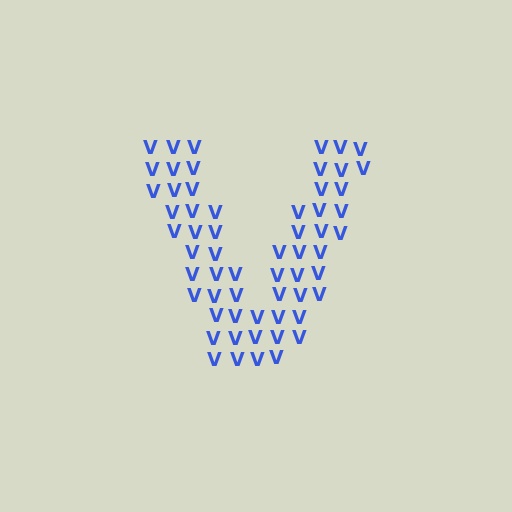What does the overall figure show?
The overall figure shows the letter V.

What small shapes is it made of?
It is made of small letter V's.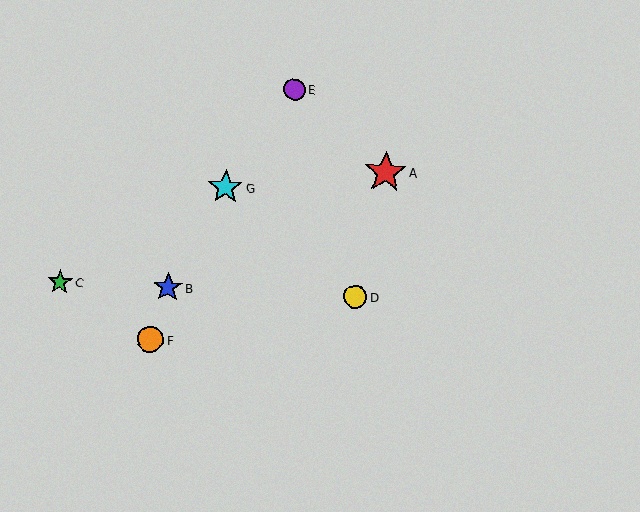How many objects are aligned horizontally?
3 objects (B, C, D) are aligned horizontally.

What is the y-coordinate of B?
Object B is at y≈287.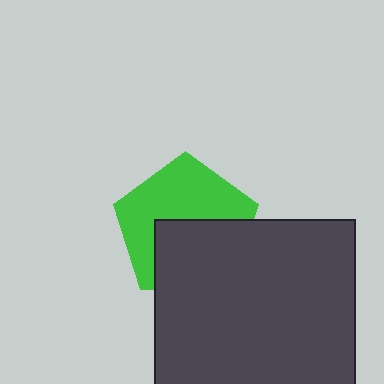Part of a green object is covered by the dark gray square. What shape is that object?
It is a pentagon.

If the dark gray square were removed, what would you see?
You would see the complete green pentagon.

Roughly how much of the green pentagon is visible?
About half of it is visible (roughly 55%).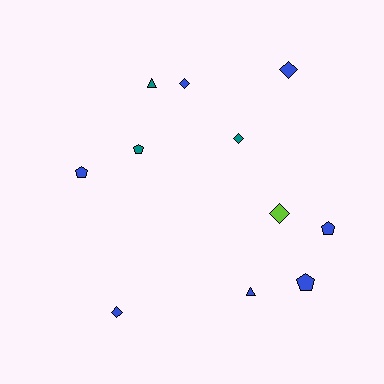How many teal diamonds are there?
There is 1 teal diamond.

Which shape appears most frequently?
Diamond, with 5 objects.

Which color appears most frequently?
Blue, with 7 objects.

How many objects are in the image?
There are 11 objects.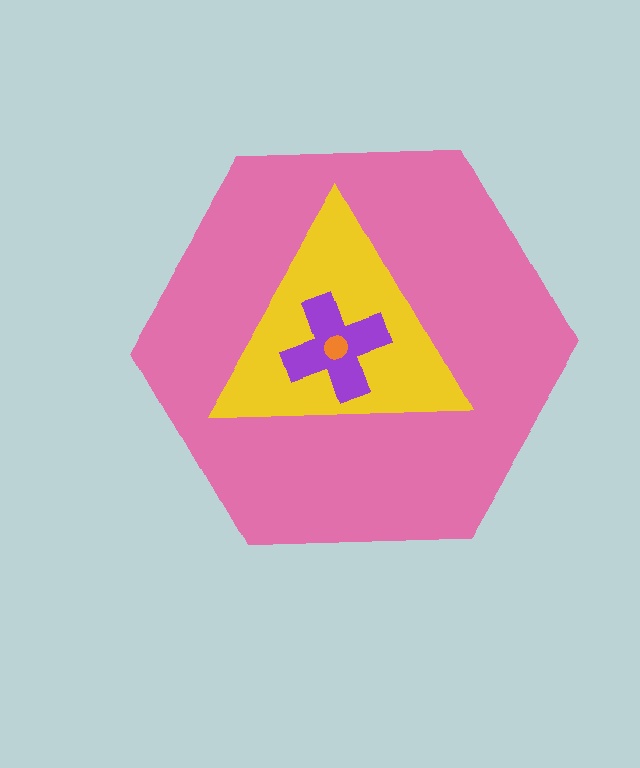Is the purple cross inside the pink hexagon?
Yes.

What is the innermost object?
The orange circle.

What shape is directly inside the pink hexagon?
The yellow triangle.